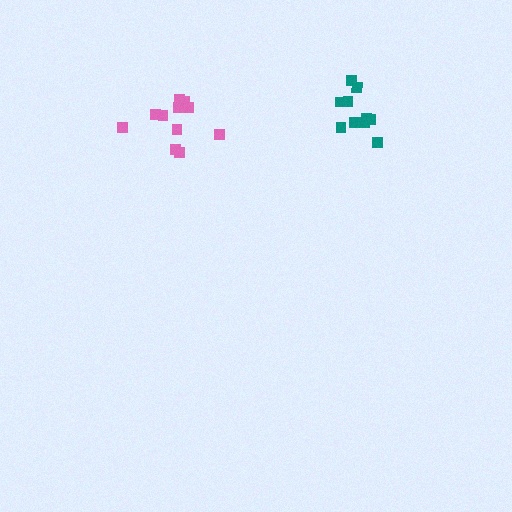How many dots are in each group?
Group 1: 10 dots, Group 2: 11 dots (21 total).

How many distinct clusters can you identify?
There are 2 distinct clusters.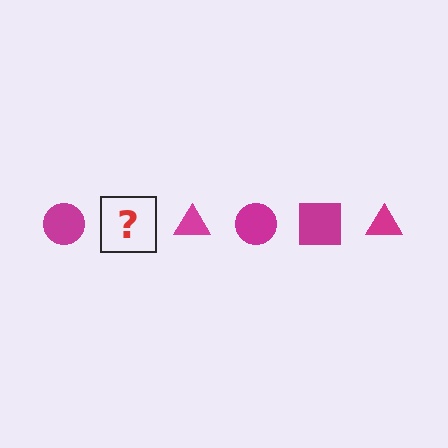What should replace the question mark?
The question mark should be replaced with a magenta square.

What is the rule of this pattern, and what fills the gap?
The rule is that the pattern cycles through circle, square, triangle shapes in magenta. The gap should be filled with a magenta square.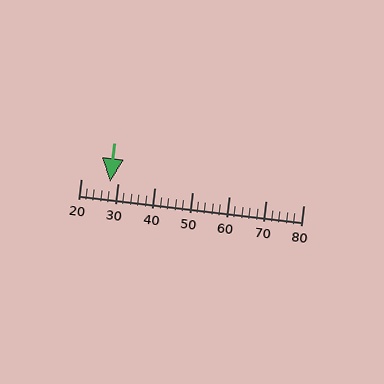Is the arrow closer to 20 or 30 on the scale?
The arrow is closer to 30.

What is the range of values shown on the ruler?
The ruler shows values from 20 to 80.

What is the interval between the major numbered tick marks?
The major tick marks are spaced 10 units apart.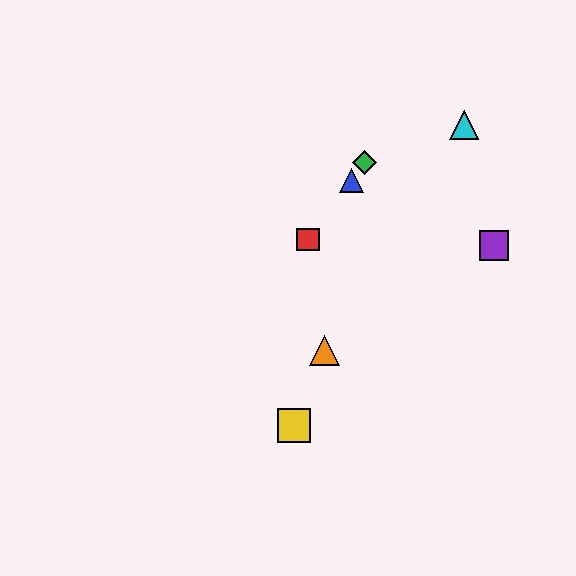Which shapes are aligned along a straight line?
The red square, the blue triangle, the green diamond are aligned along a straight line.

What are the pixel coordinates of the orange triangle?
The orange triangle is at (325, 350).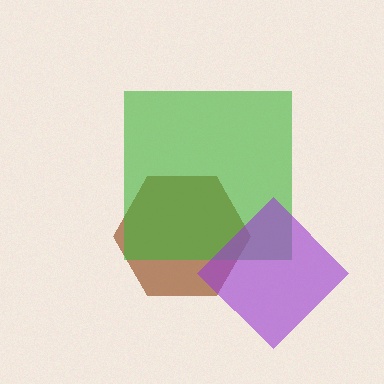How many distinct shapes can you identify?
There are 3 distinct shapes: a brown hexagon, a green square, a purple diamond.